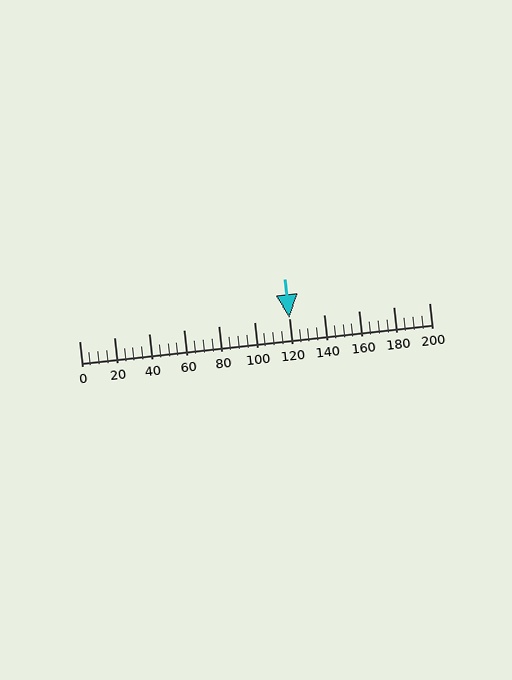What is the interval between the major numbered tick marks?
The major tick marks are spaced 20 units apart.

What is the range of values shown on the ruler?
The ruler shows values from 0 to 200.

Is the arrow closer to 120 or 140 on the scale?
The arrow is closer to 120.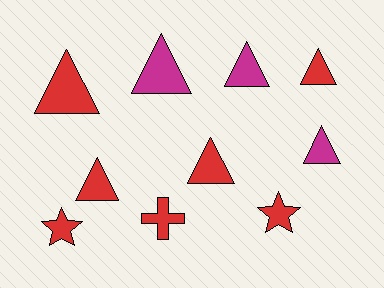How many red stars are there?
There are 2 red stars.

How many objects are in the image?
There are 10 objects.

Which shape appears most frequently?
Triangle, with 7 objects.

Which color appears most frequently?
Red, with 7 objects.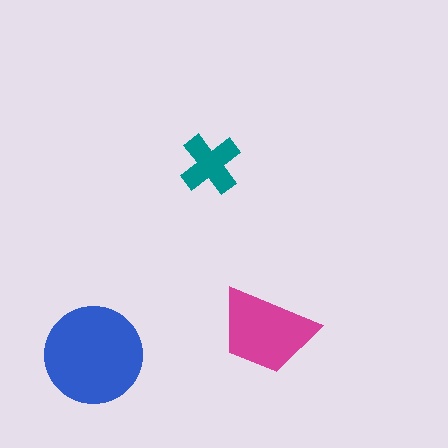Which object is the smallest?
The teal cross.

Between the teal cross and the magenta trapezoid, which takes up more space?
The magenta trapezoid.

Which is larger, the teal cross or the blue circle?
The blue circle.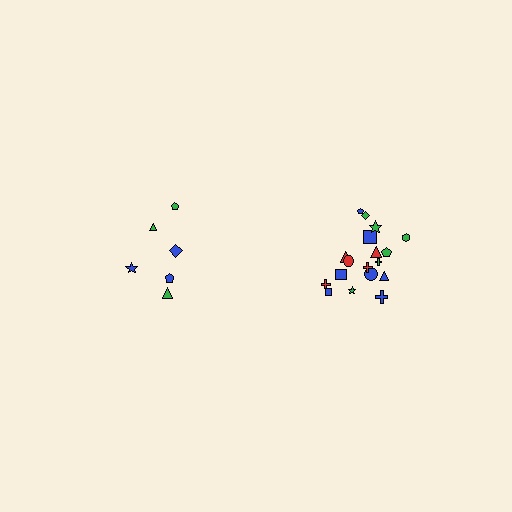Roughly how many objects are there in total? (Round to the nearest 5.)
Roughly 25 objects in total.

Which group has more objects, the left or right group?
The right group.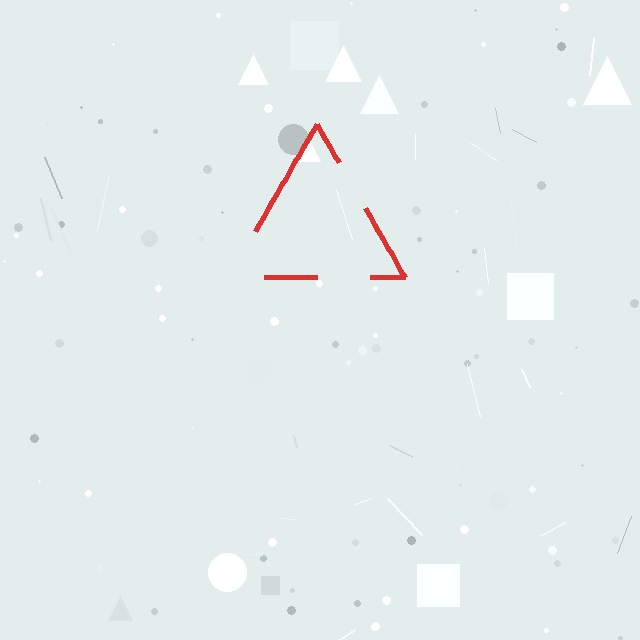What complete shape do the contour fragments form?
The contour fragments form a triangle.